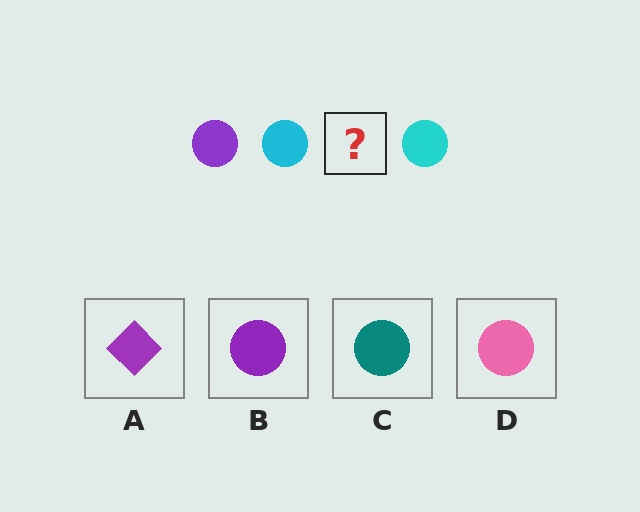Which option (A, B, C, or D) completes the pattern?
B.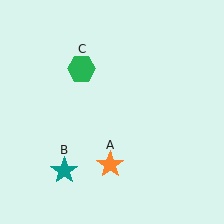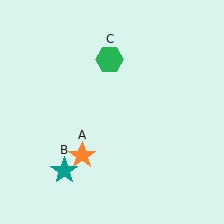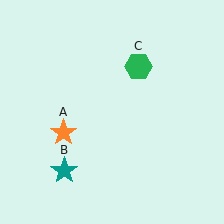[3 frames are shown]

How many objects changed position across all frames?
2 objects changed position: orange star (object A), green hexagon (object C).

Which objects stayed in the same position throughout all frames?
Teal star (object B) remained stationary.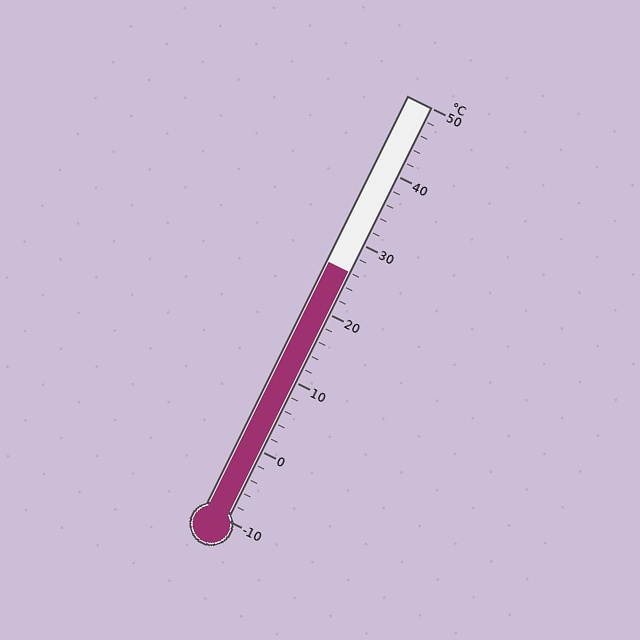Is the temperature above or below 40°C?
The temperature is below 40°C.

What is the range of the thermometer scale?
The thermometer scale ranges from -10°C to 50°C.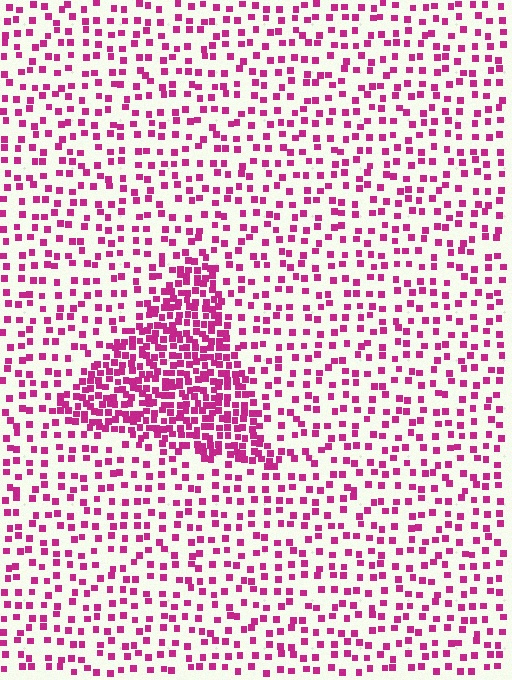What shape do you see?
I see a triangle.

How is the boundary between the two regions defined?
The boundary is defined by a change in element density (approximately 2.6x ratio). All elements are the same color, size, and shape.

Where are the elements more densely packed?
The elements are more densely packed inside the triangle boundary.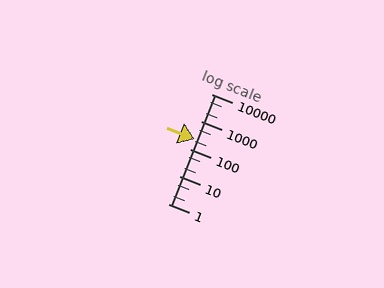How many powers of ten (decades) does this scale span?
The scale spans 4 decades, from 1 to 10000.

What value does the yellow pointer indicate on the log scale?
The pointer indicates approximately 230.